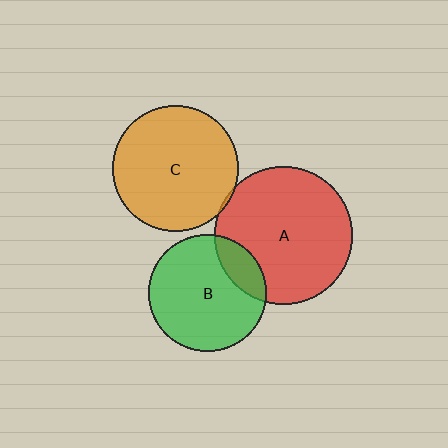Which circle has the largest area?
Circle A (red).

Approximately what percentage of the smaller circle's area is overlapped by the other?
Approximately 15%.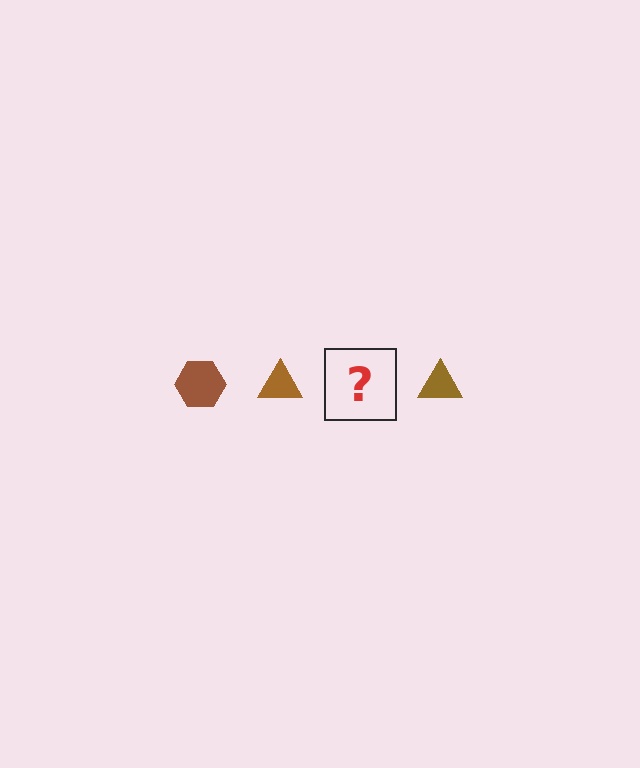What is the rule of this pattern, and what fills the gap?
The rule is that the pattern cycles through hexagon, triangle shapes in brown. The gap should be filled with a brown hexagon.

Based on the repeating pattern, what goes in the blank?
The blank should be a brown hexagon.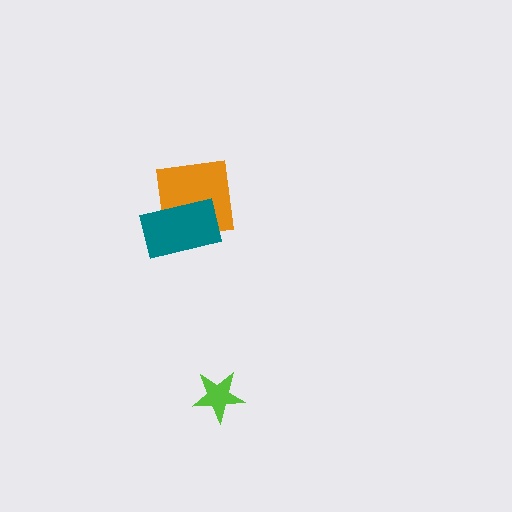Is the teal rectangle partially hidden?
No, no other shape covers it.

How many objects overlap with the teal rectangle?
1 object overlaps with the teal rectangle.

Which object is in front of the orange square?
The teal rectangle is in front of the orange square.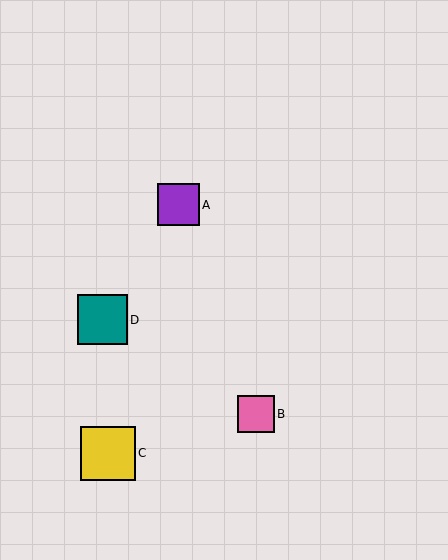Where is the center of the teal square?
The center of the teal square is at (102, 320).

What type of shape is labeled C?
Shape C is a yellow square.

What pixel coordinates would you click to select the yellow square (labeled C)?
Click at (108, 453) to select the yellow square C.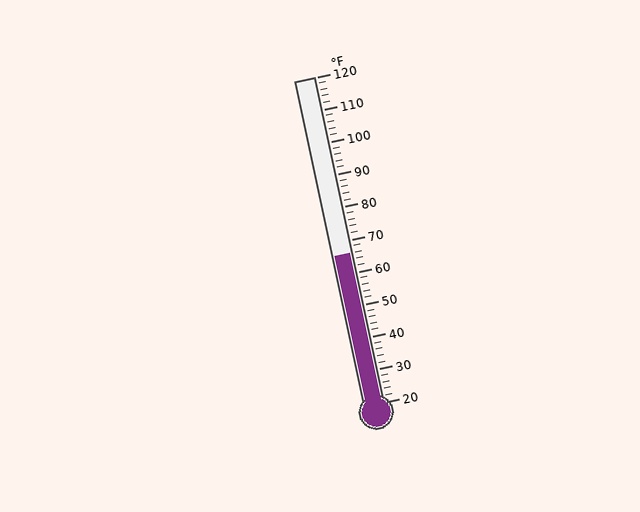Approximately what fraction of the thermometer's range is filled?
The thermometer is filled to approximately 45% of its range.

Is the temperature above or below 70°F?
The temperature is below 70°F.